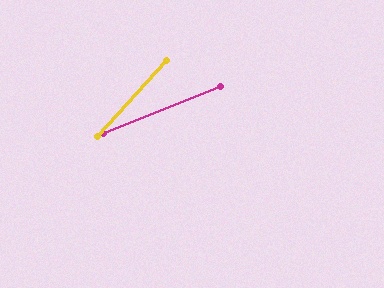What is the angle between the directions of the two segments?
Approximately 26 degrees.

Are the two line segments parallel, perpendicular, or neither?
Neither parallel nor perpendicular — they differ by about 26°.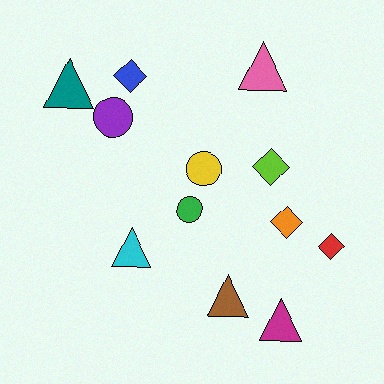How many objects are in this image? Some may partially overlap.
There are 12 objects.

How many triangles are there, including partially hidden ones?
There are 5 triangles.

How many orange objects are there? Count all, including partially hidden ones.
There is 1 orange object.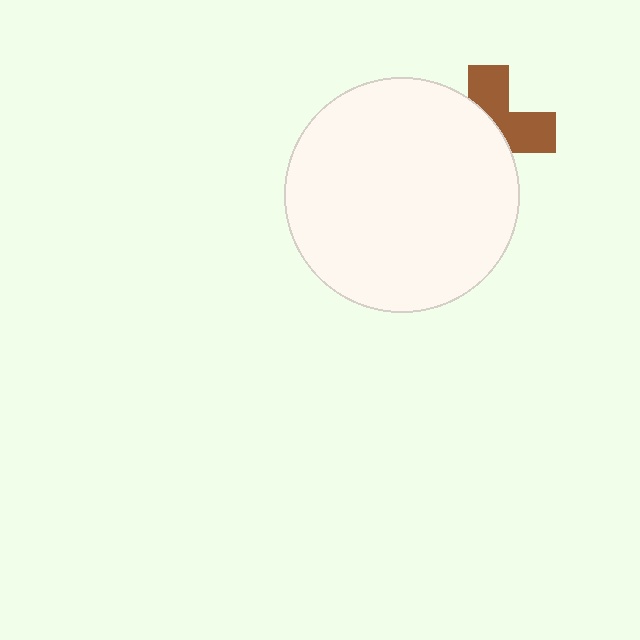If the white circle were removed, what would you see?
You would see the complete brown cross.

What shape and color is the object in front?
The object in front is a white circle.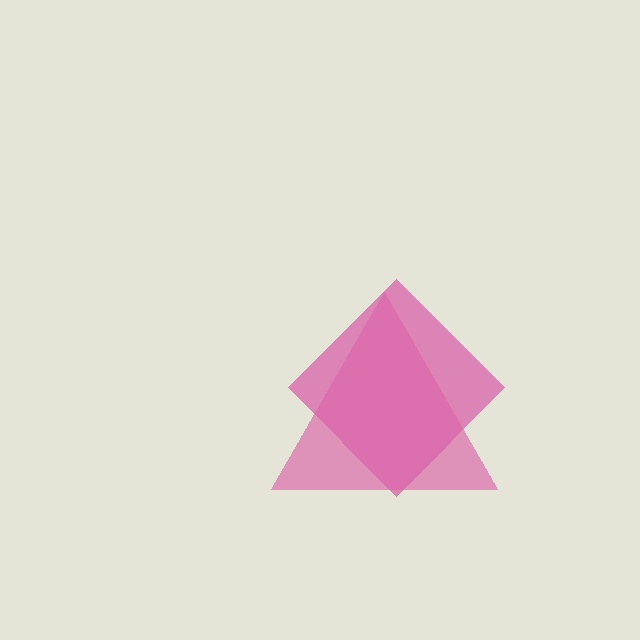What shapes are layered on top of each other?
The layered shapes are: a magenta diamond, a pink triangle.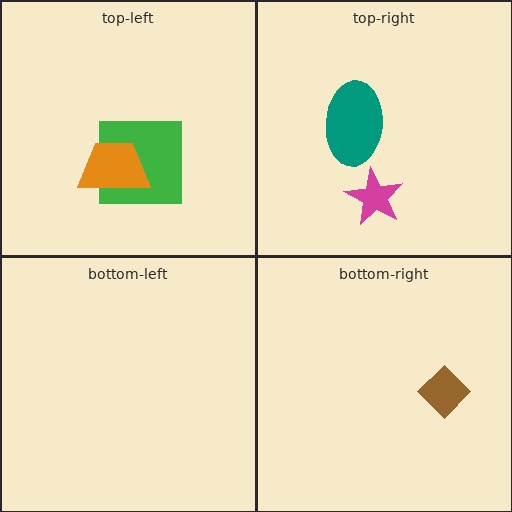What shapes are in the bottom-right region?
The brown diamond.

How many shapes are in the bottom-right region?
1.